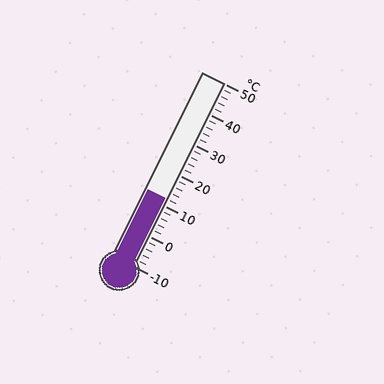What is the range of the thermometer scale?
The thermometer scale ranges from -10°C to 50°C.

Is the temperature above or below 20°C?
The temperature is below 20°C.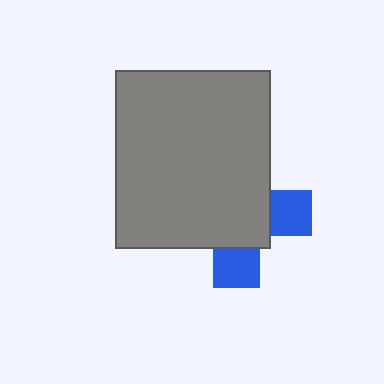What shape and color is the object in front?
The object in front is a gray rectangle.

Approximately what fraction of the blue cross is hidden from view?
Roughly 69% of the blue cross is hidden behind the gray rectangle.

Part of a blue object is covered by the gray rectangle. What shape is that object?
It is a cross.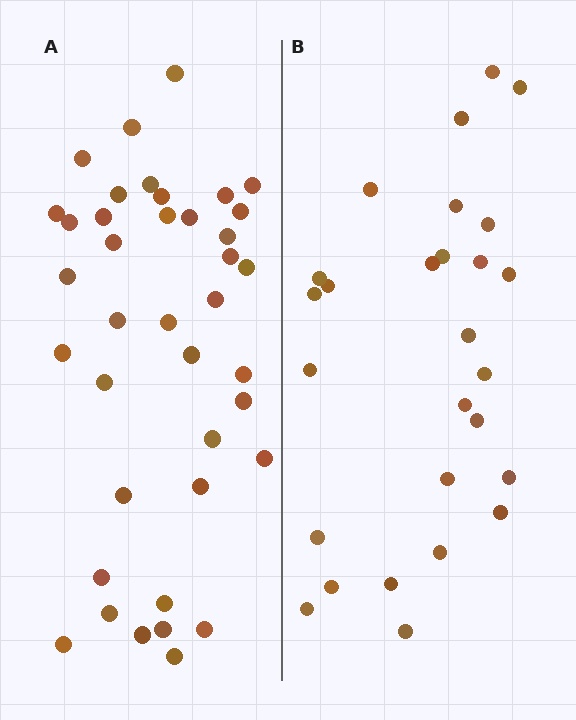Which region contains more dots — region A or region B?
Region A (the left region) has more dots.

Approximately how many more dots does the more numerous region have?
Region A has roughly 12 or so more dots than region B.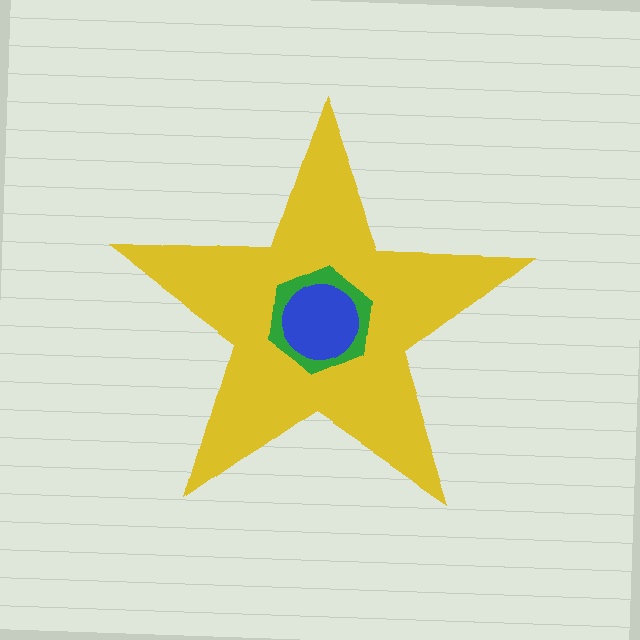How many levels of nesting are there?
3.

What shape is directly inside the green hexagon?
The blue circle.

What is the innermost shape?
The blue circle.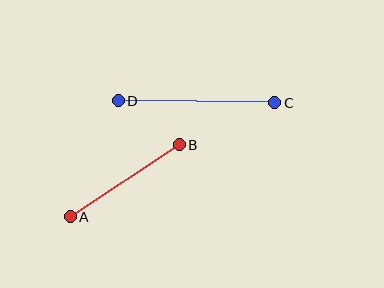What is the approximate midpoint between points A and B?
The midpoint is at approximately (125, 181) pixels.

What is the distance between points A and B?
The distance is approximately 130 pixels.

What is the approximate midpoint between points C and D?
The midpoint is at approximately (197, 102) pixels.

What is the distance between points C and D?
The distance is approximately 157 pixels.